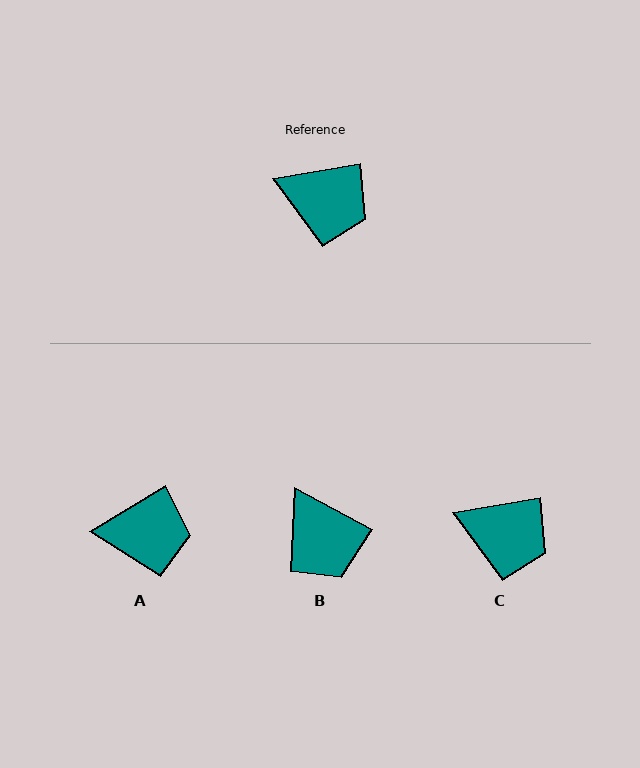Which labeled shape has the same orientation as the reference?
C.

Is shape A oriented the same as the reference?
No, it is off by about 21 degrees.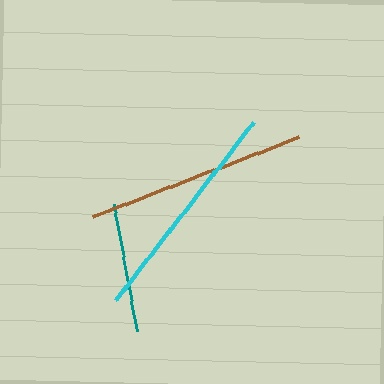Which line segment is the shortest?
The teal line is the shortest at approximately 128 pixels.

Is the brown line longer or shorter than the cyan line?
The cyan line is longer than the brown line.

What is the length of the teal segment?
The teal segment is approximately 128 pixels long.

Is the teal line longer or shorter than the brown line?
The brown line is longer than the teal line.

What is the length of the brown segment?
The brown segment is approximately 220 pixels long.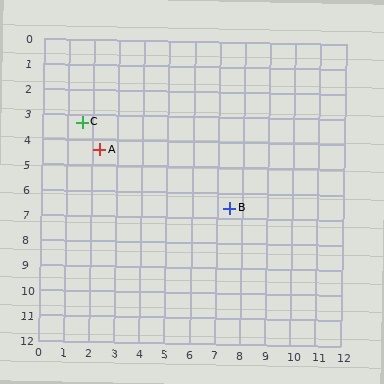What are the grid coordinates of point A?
Point A is at approximately (2.3, 4.4).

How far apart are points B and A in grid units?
Points B and A are about 5.6 grid units apart.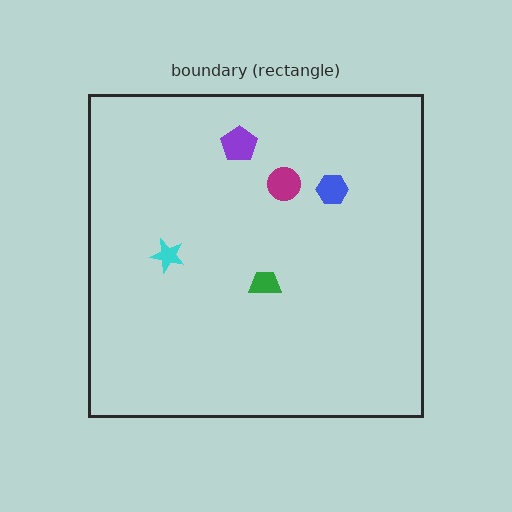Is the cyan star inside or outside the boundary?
Inside.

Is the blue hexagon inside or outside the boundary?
Inside.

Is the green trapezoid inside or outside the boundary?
Inside.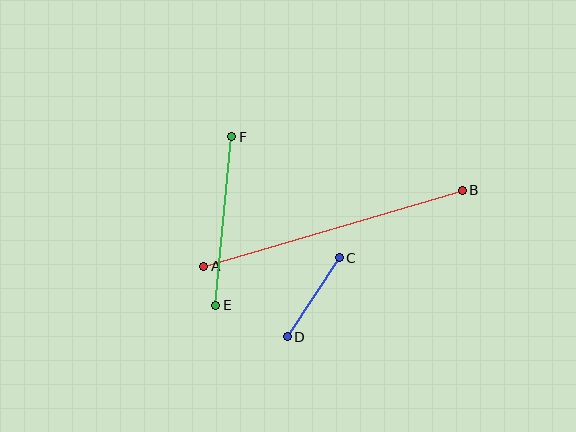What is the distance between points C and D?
The distance is approximately 95 pixels.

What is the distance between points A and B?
The distance is approximately 269 pixels.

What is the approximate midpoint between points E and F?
The midpoint is at approximately (224, 221) pixels.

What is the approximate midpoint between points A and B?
The midpoint is at approximately (333, 228) pixels.